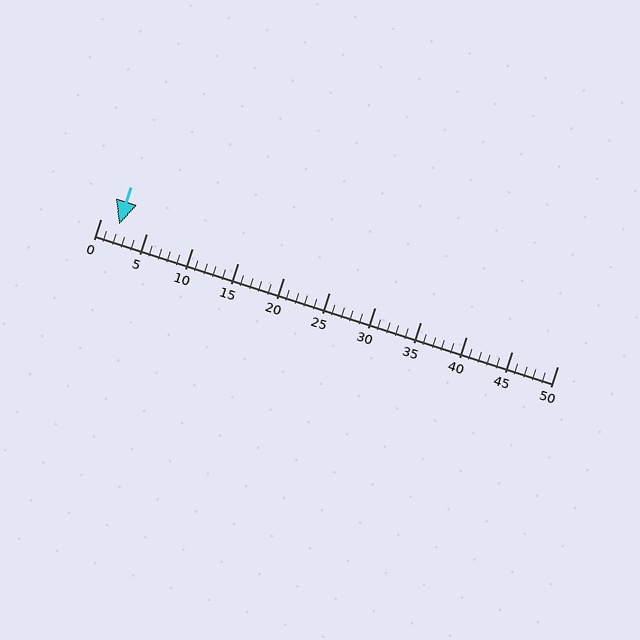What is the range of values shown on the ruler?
The ruler shows values from 0 to 50.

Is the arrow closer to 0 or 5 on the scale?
The arrow is closer to 0.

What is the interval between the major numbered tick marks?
The major tick marks are spaced 5 units apart.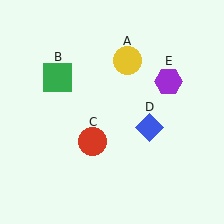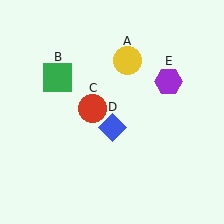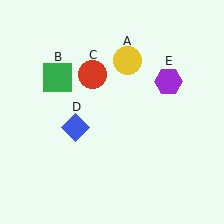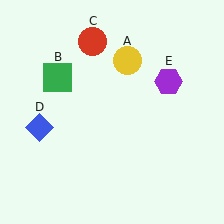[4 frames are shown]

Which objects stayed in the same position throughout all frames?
Yellow circle (object A) and green square (object B) and purple hexagon (object E) remained stationary.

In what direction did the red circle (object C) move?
The red circle (object C) moved up.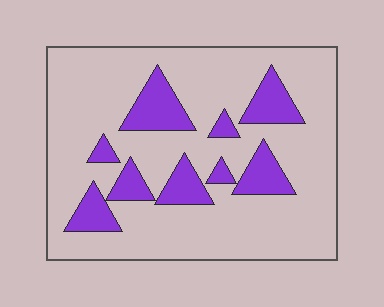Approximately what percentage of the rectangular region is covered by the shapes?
Approximately 20%.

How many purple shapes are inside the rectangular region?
9.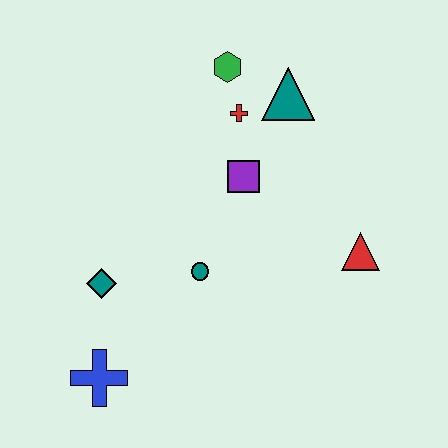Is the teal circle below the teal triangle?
Yes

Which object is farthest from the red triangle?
The blue cross is farthest from the red triangle.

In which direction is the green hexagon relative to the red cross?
The green hexagon is above the red cross.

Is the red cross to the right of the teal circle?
Yes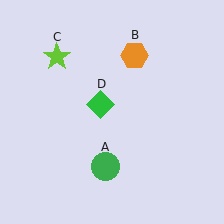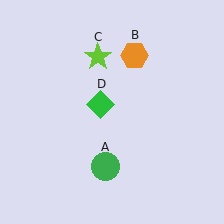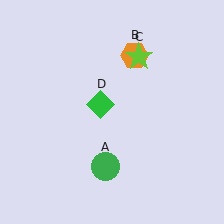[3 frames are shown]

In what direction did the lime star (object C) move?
The lime star (object C) moved right.